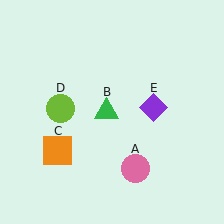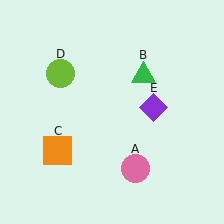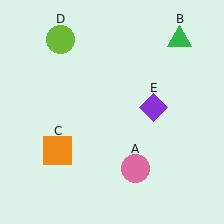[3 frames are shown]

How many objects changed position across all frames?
2 objects changed position: green triangle (object B), lime circle (object D).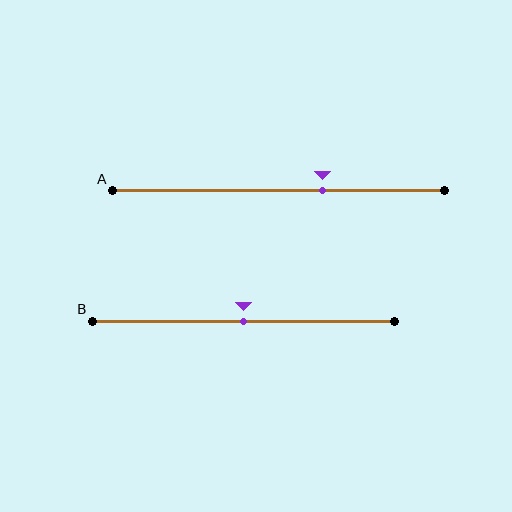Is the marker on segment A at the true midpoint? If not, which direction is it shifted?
No, the marker on segment A is shifted to the right by about 13% of the segment length.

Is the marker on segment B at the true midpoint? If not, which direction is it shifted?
Yes, the marker on segment B is at the true midpoint.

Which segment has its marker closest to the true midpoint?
Segment B has its marker closest to the true midpoint.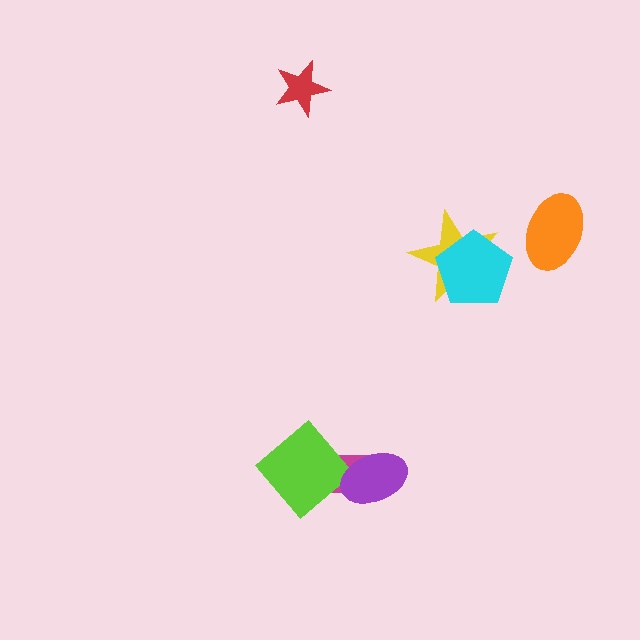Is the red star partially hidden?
No, no other shape covers it.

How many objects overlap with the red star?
0 objects overlap with the red star.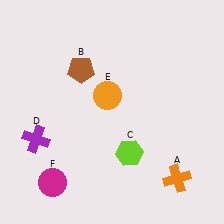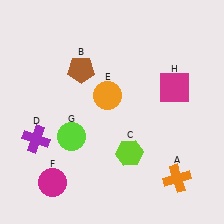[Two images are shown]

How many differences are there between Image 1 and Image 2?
There are 2 differences between the two images.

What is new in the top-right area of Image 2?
A magenta square (H) was added in the top-right area of Image 2.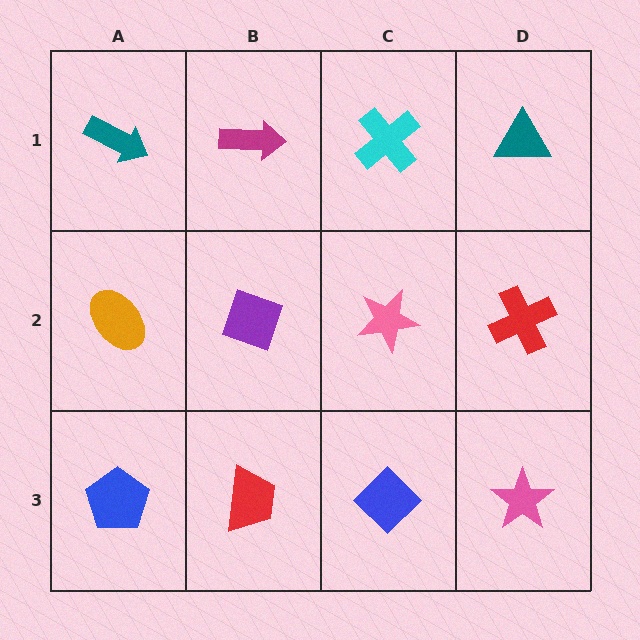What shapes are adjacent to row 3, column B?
A purple diamond (row 2, column B), a blue pentagon (row 3, column A), a blue diamond (row 3, column C).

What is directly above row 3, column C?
A pink star.